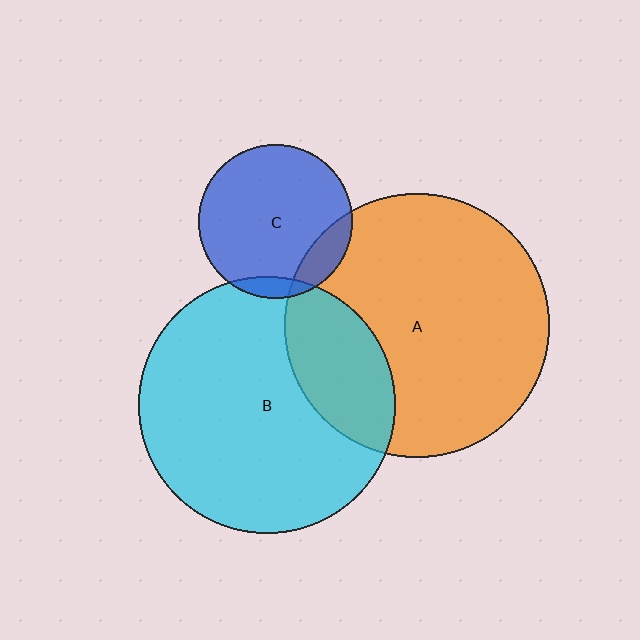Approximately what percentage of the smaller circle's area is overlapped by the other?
Approximately 15%.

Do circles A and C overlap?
Yes.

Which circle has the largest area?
Circle A (orange).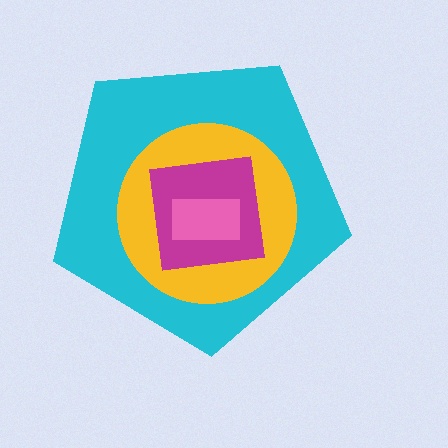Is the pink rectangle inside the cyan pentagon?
Yes.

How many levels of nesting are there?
4.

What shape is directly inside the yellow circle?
The magenta square.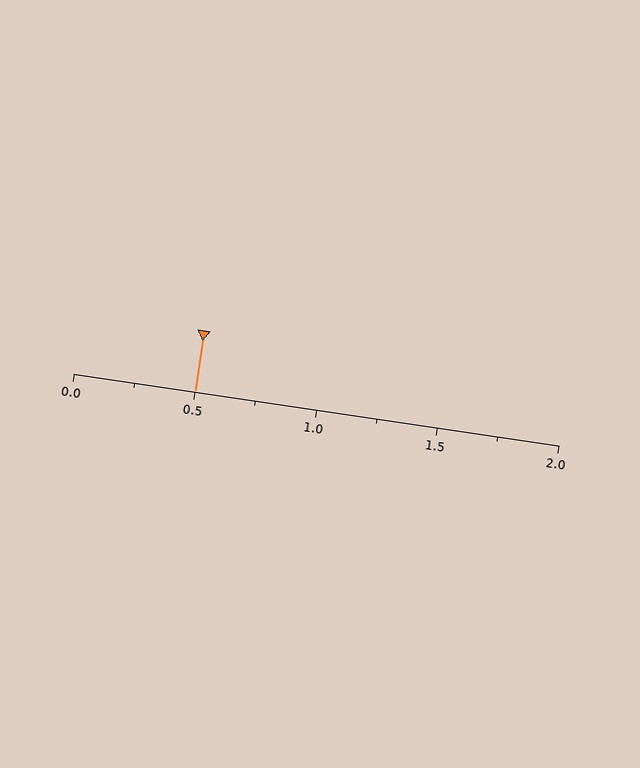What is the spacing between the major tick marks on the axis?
The major ticks are spaced 0.5 apart.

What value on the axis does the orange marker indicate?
The marker indicates approximately 0.5.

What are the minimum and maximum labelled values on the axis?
The axis runs from 0.0 to 2.0.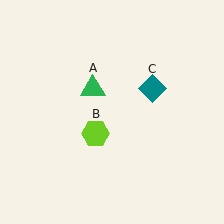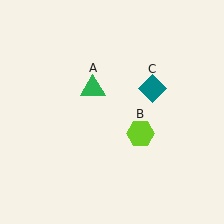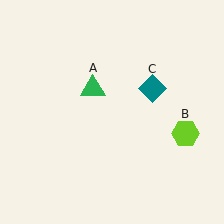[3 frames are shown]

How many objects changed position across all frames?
1 object changed position: lime hexagon (object B).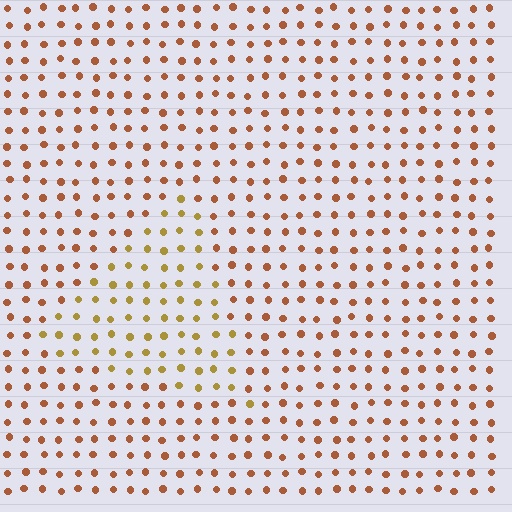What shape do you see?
I see a triangle.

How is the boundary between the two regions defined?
The boundary is defined purely by a slight shift in hue (about 30 degrees). Spacing, size, and orientation are identical on both sides.